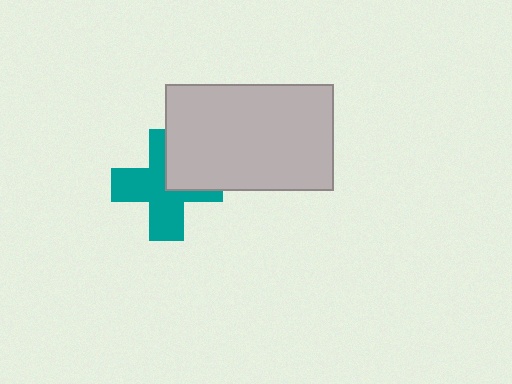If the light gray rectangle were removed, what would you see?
You would see the complete teal cross.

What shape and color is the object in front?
The object in front is a light gray rectangle.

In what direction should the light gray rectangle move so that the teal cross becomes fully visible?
The light gray rectangle should move toward the upper-right. That is the shortest direction to clear the overlap and leave the teal cross fully visible.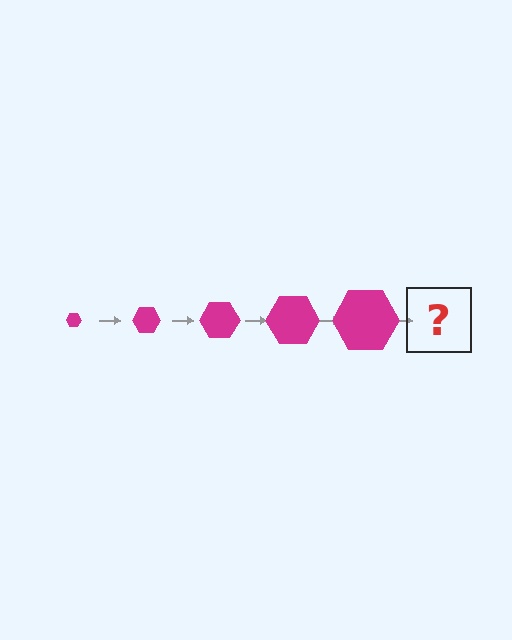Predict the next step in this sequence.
The next step is a magenta hexagon, larger than the previous one.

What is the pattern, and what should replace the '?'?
The pattern is that the hexagon gets progressively larger each step. The '?' should be a magenta hexagon, larger than the previous one.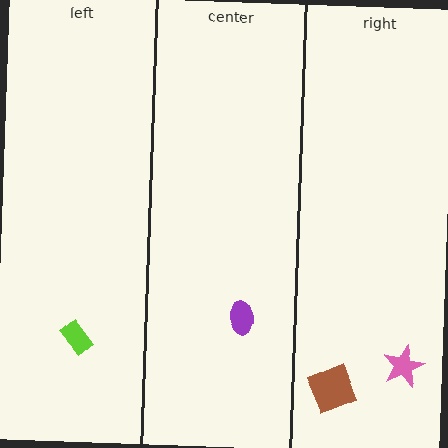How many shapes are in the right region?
2.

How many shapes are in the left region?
1.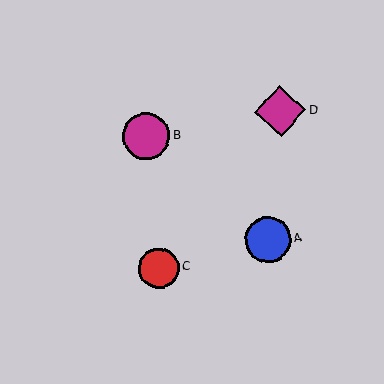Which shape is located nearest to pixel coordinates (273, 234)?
The blue circle (labeled A) at (268, 239) is nearest to that location.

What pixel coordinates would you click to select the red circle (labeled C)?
Click at (159, 268) to select the red circle C.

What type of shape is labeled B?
Shape B is a magenta circle.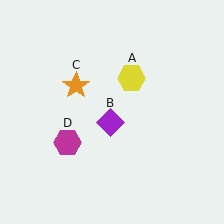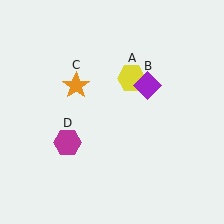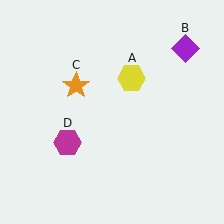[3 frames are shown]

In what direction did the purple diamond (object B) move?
The purple diamond (object B) moved up and to the right.